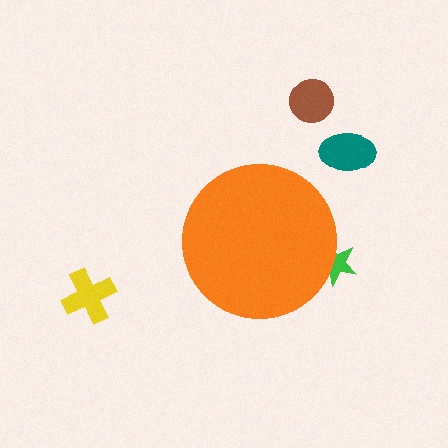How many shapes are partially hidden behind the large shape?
1 shape is partially hidden.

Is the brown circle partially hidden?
No, the brown circle is fully visible.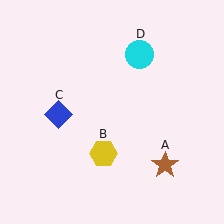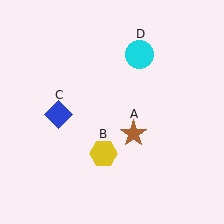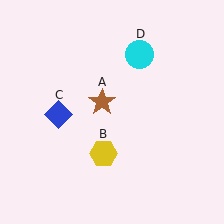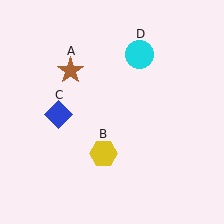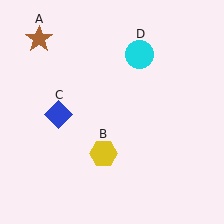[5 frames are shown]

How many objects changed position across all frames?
1 object changed position: brown star (object A).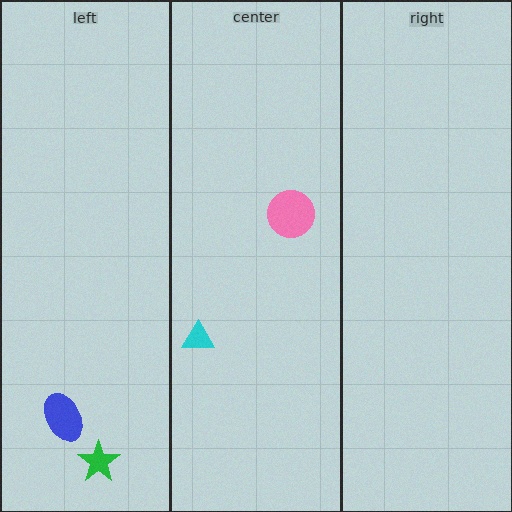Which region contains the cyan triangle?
The center region.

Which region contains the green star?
The left region.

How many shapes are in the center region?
2.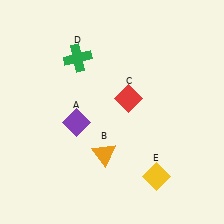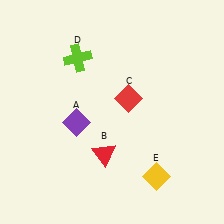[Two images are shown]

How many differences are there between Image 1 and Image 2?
There are 2 differences between the two images.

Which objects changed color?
B changed from orange to red. D changed from green to lime.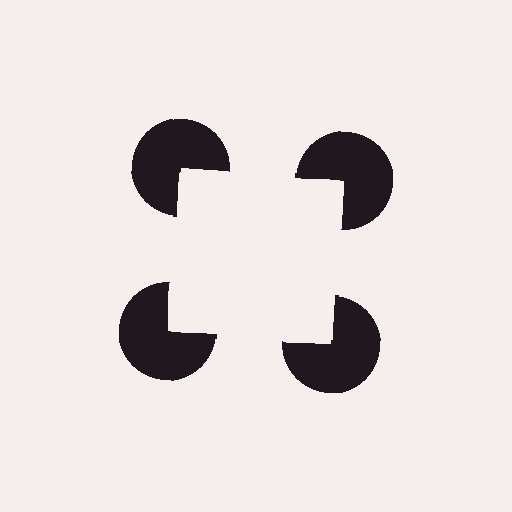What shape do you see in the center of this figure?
An illusory square — its edges are inferred from the aligned wedge cuts in the pac-man discs, not physically drawn.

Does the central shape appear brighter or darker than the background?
It typically appears slightly brighter than the background, even though no actual brightness change is drawn.